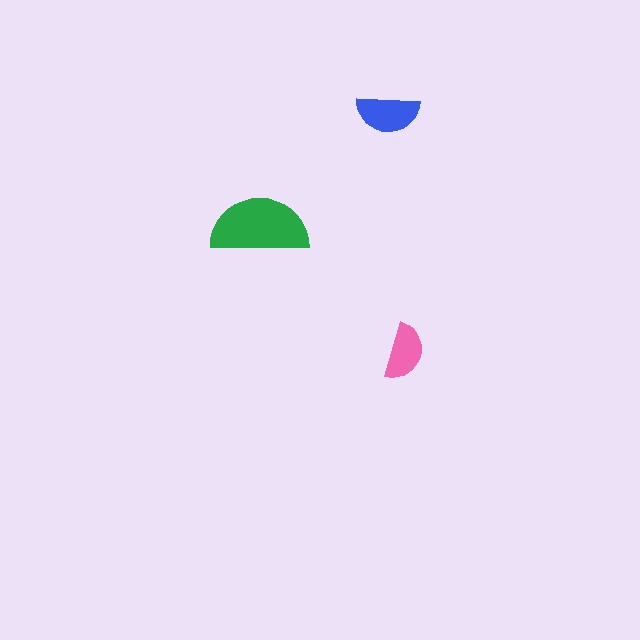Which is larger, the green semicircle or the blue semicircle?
The green one.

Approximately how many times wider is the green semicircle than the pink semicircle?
About 1.5 times wider.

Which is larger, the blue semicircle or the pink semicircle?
The blue one.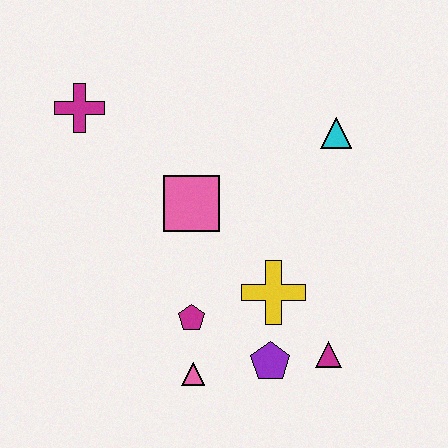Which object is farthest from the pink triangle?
The magenta cross is farthest from the pink triangle.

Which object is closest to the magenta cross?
The pink square is closest to the magenta cross.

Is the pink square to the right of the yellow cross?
No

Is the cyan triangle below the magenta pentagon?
No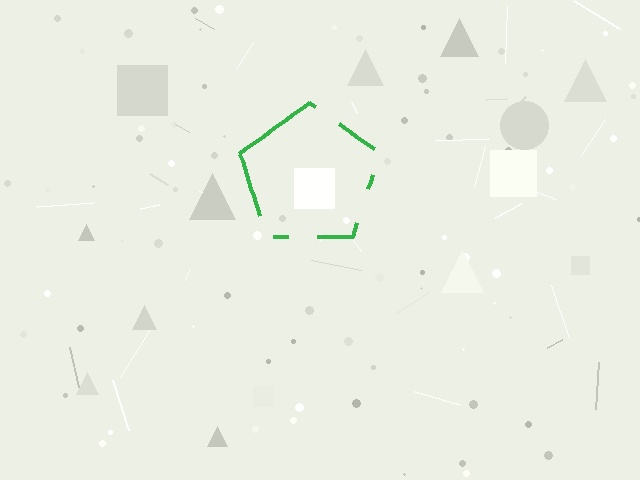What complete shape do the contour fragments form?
The contour fragments form a pentagon.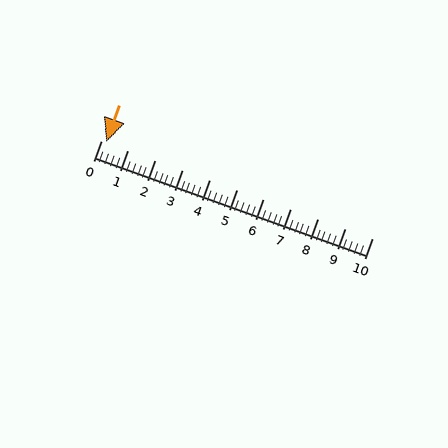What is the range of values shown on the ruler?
The ruler shows values from 0 to 10.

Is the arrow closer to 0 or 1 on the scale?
The arrow is closer to 0.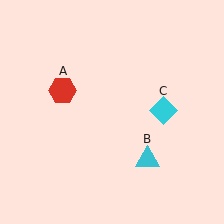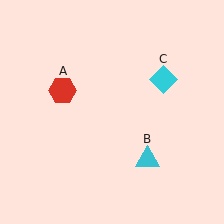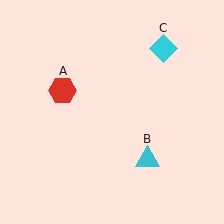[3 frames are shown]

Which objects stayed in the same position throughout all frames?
Red hexagon (object A) and cyan triangle (object B) remained stationary.